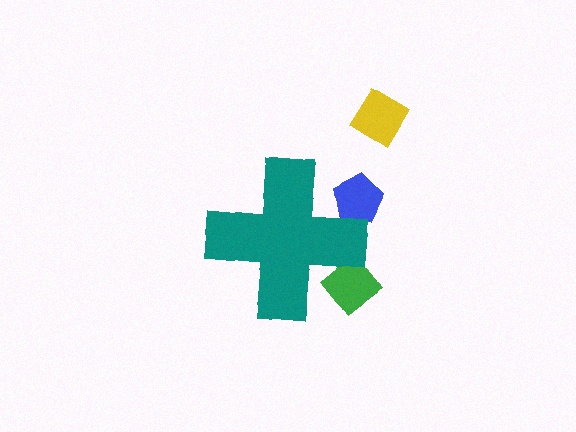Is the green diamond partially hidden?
Yes, the green diamond is partially hidden behind the teal cross.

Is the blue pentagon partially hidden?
Yes, the blue pentagon is partially hidden behind the teal cross.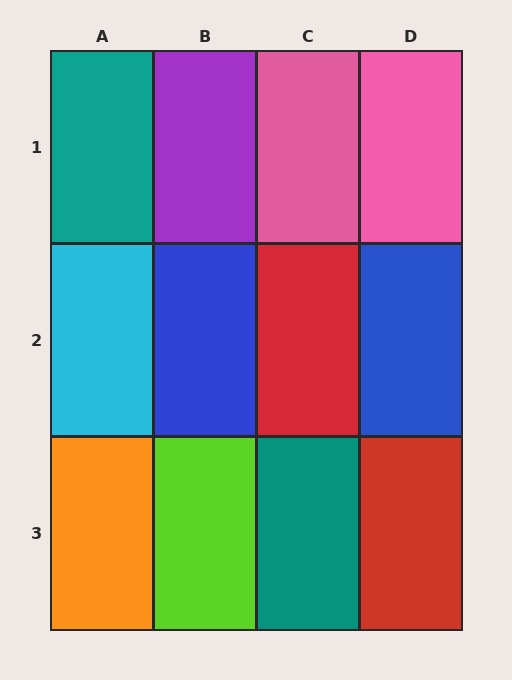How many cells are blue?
2 cells are blue.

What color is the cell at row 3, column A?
Orange.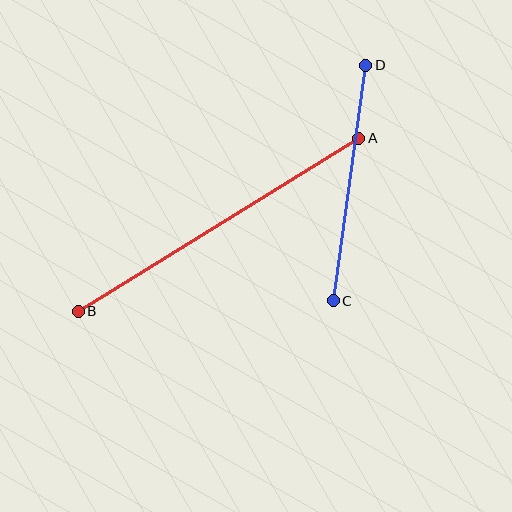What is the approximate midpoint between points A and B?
The midpoint is at approximately (219, 225) pixels.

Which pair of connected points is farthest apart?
Points A and B are farthest apart.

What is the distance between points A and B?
The distance is approximately 329 pixels.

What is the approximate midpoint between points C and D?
The midpoint is at approximately (349, 183) pixels.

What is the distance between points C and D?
The distance is approximately 238 pixels.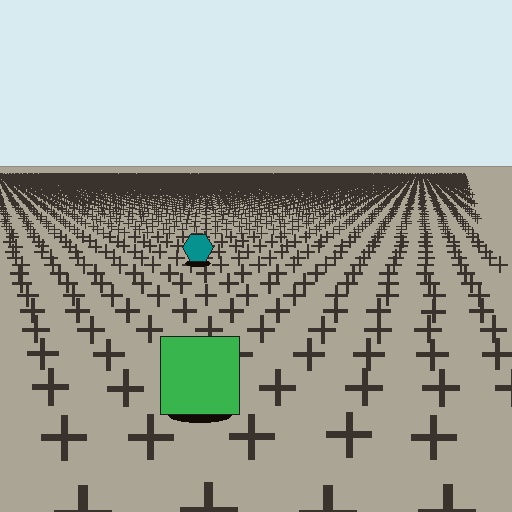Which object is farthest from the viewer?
The teal hexagon is farthest from the viewer. It appears smaller and the ground texture around it is denser.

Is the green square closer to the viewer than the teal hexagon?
Yes. The green square is closer — you can tell from the texture gradient: the ground texture is coarser near it.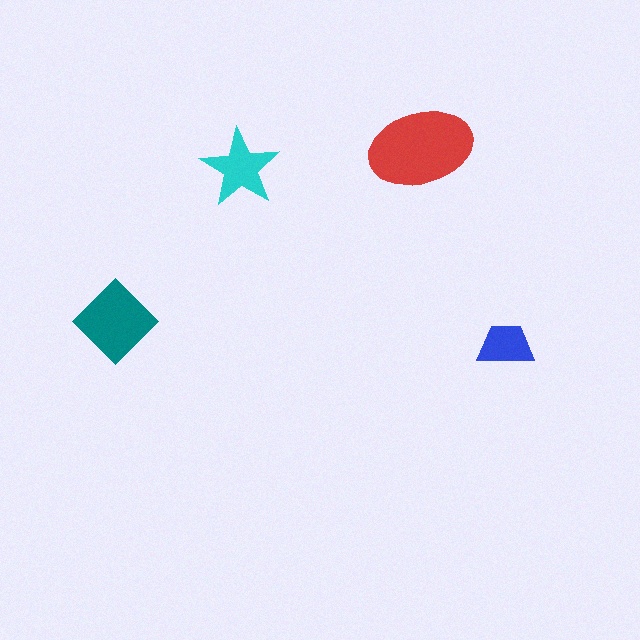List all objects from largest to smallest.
The red ellipse, the teal diamond, the cyan star, the blue trapezoid.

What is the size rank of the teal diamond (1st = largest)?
2nd.